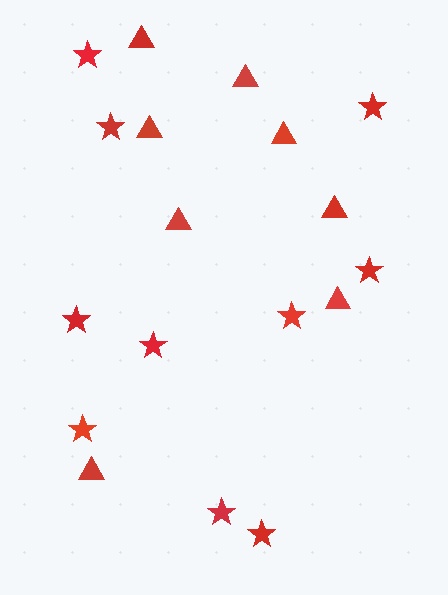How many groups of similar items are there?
There are 2 groups: one group of stars (10) and one group of triangles (8).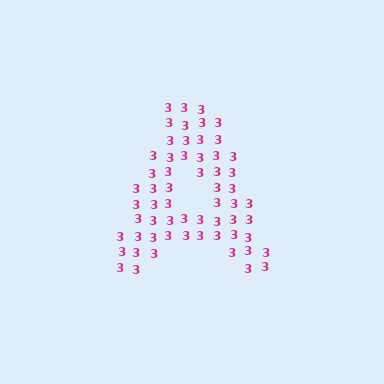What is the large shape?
The large shape is the letter A.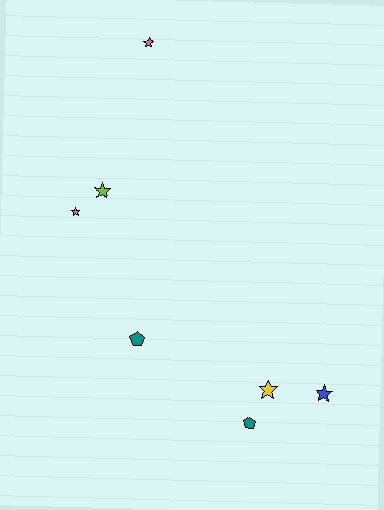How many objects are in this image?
There are 7 objects.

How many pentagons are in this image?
There are 2 pentagons.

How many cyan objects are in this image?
There are no cyan objects.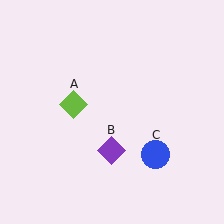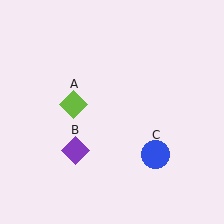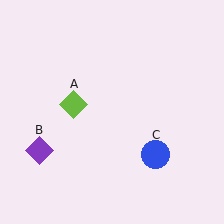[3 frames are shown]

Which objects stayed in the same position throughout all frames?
Lime diamond (object A) and blue circle (object C) remained stationary.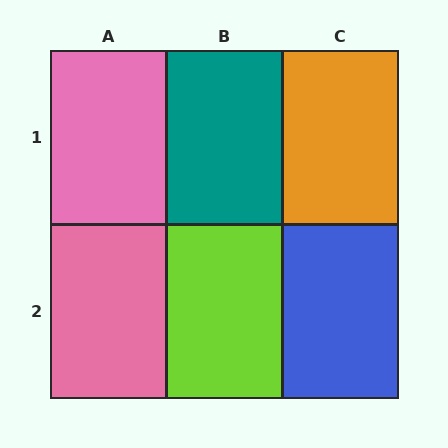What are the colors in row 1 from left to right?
Pink, teal, orange.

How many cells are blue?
1 cell is blue.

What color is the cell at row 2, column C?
Blue.